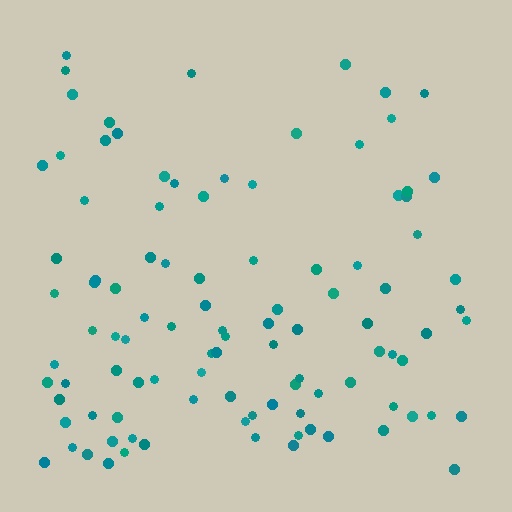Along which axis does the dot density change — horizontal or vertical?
Vertical.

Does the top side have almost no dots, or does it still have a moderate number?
Still a moderate number, just noticeably fewer than the bottom.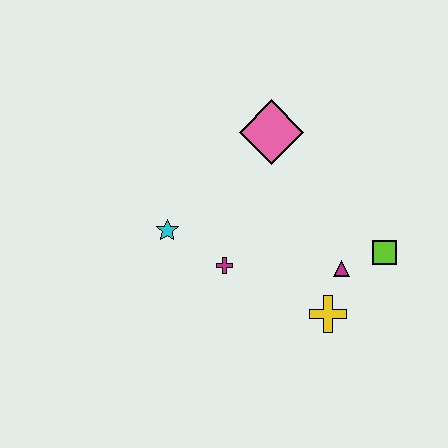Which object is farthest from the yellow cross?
The pink diamond is farthest from the yellow cross.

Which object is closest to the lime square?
The magenta triangle is closest to the lime square.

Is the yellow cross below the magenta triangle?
Yes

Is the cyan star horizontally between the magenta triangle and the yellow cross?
No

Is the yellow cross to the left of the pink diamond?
No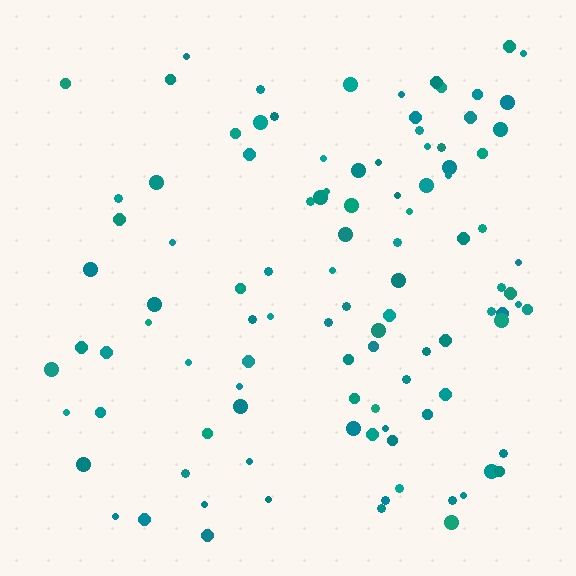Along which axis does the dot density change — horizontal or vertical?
Horizontal.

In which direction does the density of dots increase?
From left to right, with the right side densest.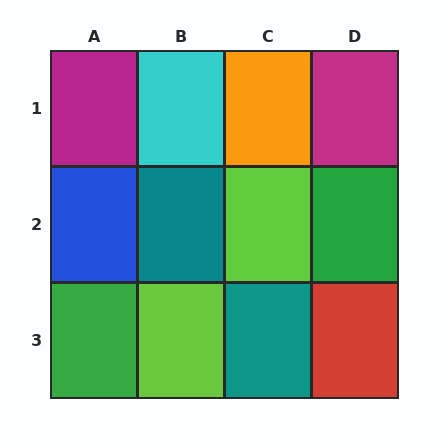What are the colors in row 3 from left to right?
Green, lime, teal, red.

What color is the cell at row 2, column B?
Teal.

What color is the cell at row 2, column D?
Green.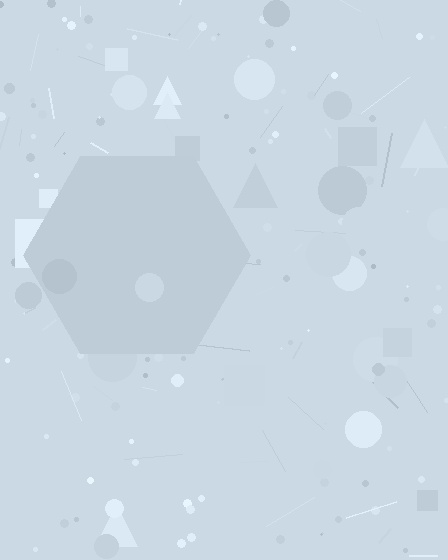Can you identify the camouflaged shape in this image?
The camouflaged shape is a hexagon.